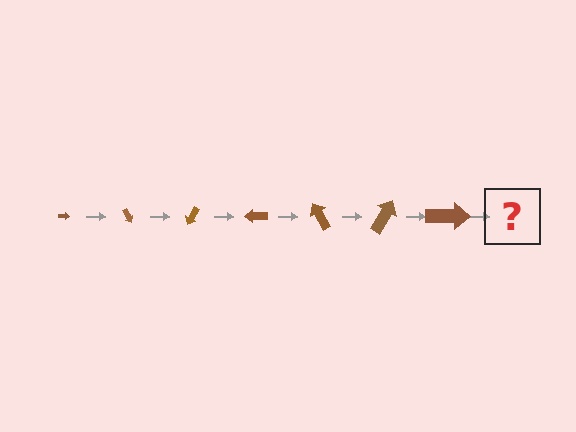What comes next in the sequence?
The next element should be an arrow, larger than the previous one and rotated 420 degrees from the start.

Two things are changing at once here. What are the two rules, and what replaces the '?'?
The two rules are that the arrow grows larger each step and it rotates 60 degrees each step. The '?' should be an arrow, larger than the previous one and rotated 420 degrees from the start.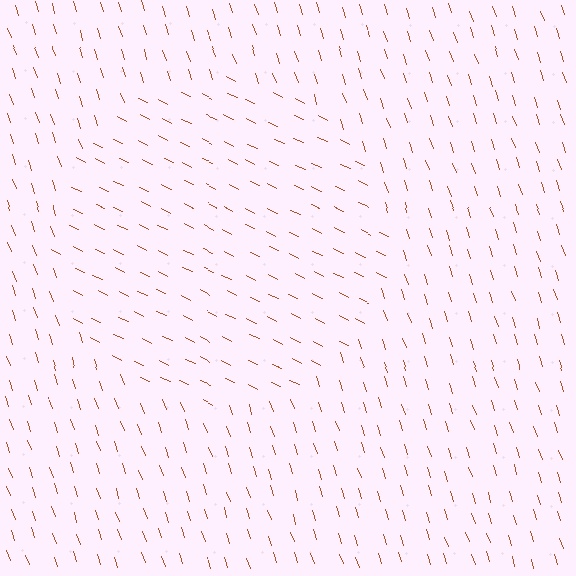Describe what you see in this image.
The image is filled with small brown line segments. A circle region in the image has lines oriented differently from the surrounding lines, creating a visible texture boundary.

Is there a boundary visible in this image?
Yes, there is a texture boundary formed by a change in line orientation.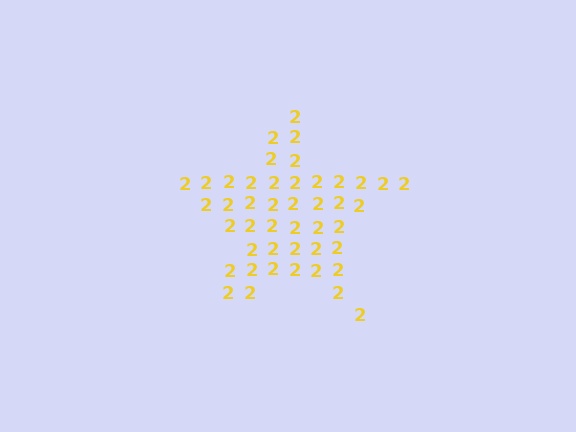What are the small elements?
The small elements are digit 2's.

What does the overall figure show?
The overall figure shows a star.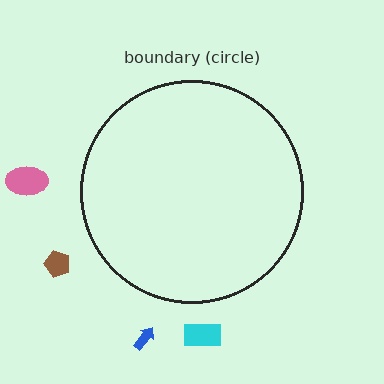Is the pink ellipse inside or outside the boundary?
Outside.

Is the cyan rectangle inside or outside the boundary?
Outside.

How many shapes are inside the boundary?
0 inside, 4 outside.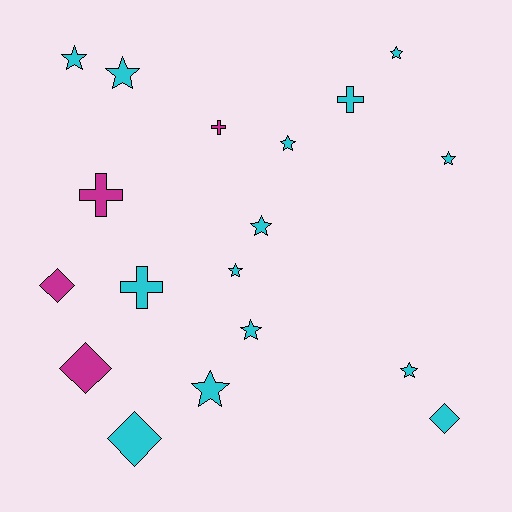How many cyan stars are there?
There are 10 cyan stars.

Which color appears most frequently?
Cyan, with 14 objects.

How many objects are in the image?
There are 18 objects.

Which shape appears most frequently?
Star, with 10 objects.